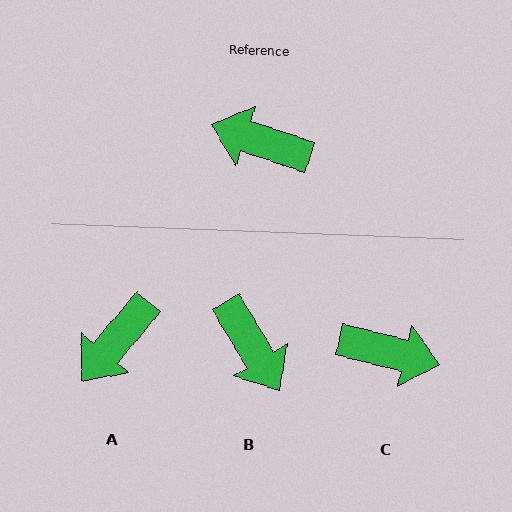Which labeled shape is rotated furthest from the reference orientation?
C, about 176 degrees away.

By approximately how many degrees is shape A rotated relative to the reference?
Approximately 68 degrees counter-clockwise.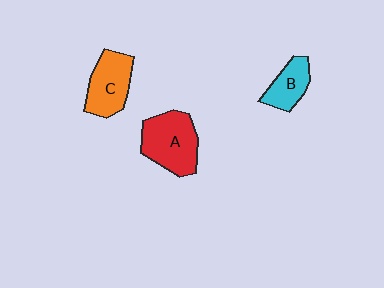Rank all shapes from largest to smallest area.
From largest to smallest: A (red), C (orange), B (cyan).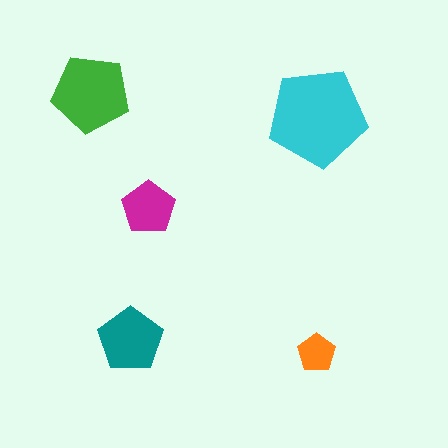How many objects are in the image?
There are 5 objects in the image.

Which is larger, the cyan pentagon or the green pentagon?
The cyan one.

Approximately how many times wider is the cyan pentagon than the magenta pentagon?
About 2 times wider.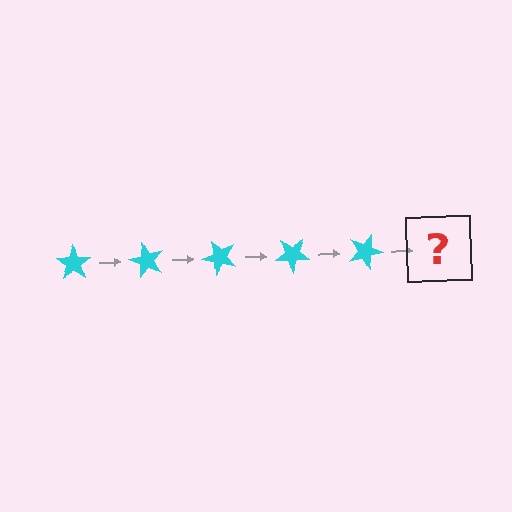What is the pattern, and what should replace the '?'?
The pattern is that the star rotates 60 degrees each step. The '?' should be a cyan star rotated 300 degrees.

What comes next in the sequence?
The next element should be a cyan star rotated 300 degrees.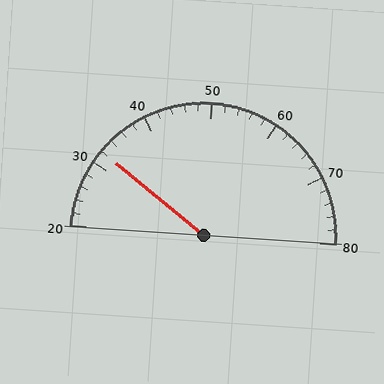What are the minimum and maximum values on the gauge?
The gauge ranges from 20 to 80.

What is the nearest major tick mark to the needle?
The nearest major tick mark is 30.